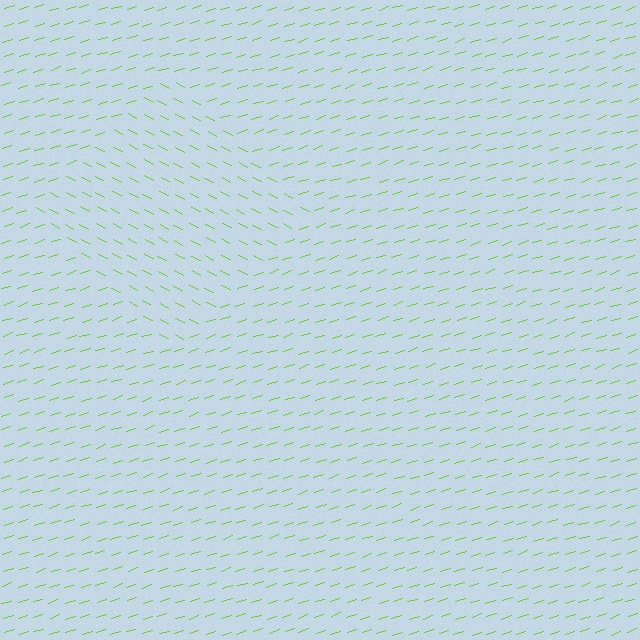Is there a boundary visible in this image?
Yes, there is a texture boundary formed by a change in line orientation.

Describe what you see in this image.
The image is filled with small lime line segments. A diamond region in the image has lines oriented differently from the surrounding lines, creating a visible texture boundary.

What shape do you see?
I see a diamond.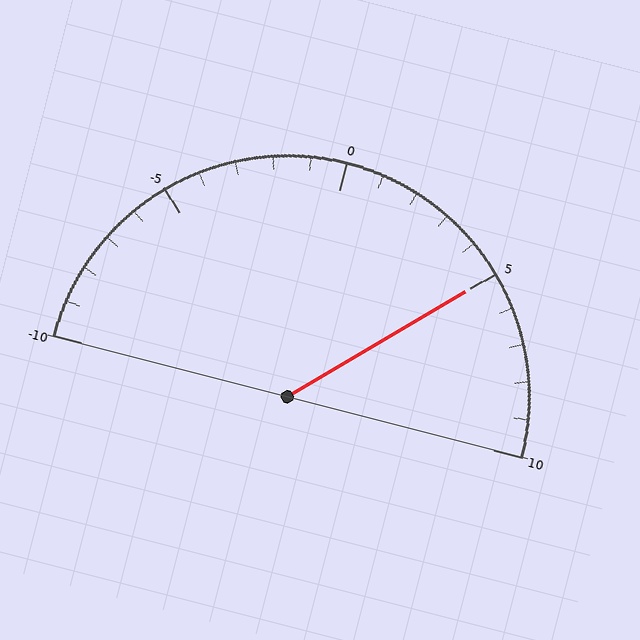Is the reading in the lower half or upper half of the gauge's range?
The reading is in the upper half of the range (-10 to 10).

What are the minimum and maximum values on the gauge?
The gauge ranges from -10 to 10.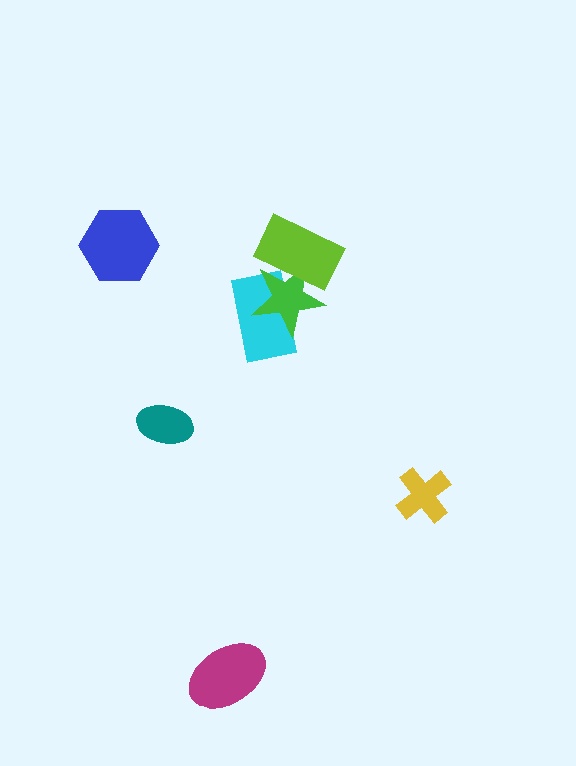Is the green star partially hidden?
Yes, it is partially covered by another shape.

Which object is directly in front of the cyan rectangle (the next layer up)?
The green star is directly in front of the cyan rectangle.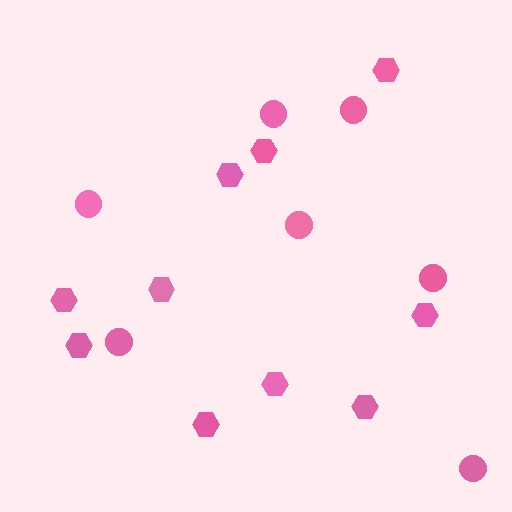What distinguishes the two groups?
There are 2 groups: one group of hexagons (10) and one group of circles (7).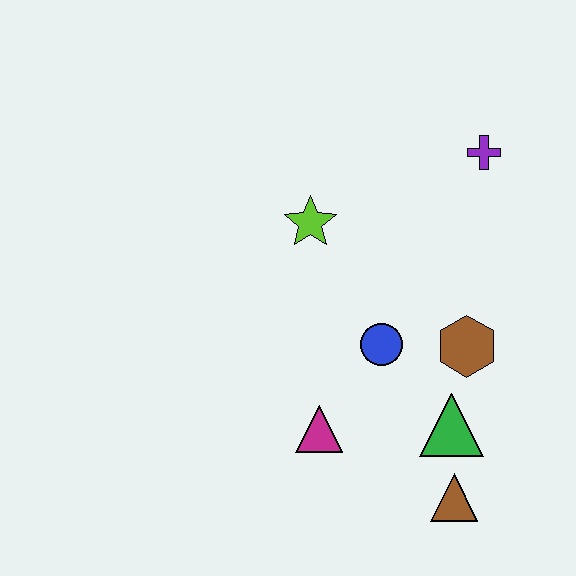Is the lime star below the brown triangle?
No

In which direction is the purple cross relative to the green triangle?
The purple cross is above the green triangle.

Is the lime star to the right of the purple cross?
No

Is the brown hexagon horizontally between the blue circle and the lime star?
No